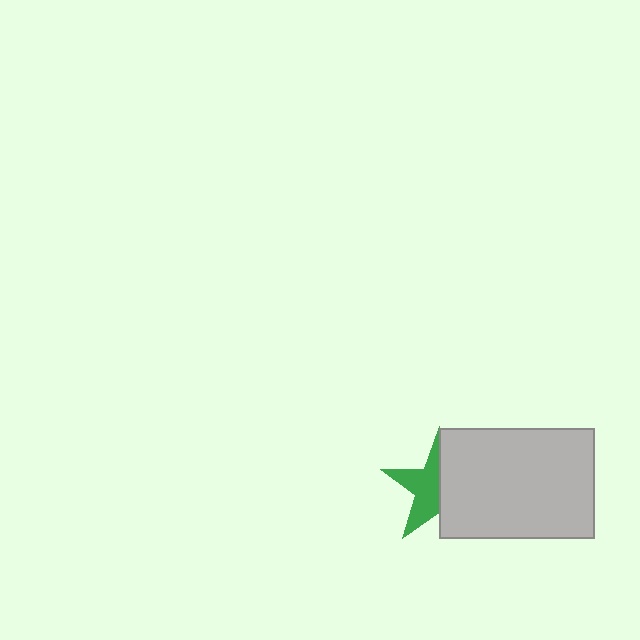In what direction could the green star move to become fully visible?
The green star could move left. That would shift it out from behind the light gray rectangle entirely.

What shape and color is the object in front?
The object in front is a light gray rectangle.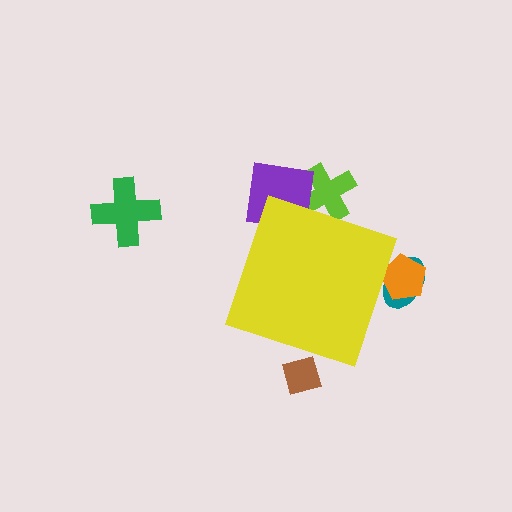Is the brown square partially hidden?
Yes, the brown square is partially hidden behind the yellow diamond.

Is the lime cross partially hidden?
Yes, the lime cross is partially hidden behind the yellow diamond.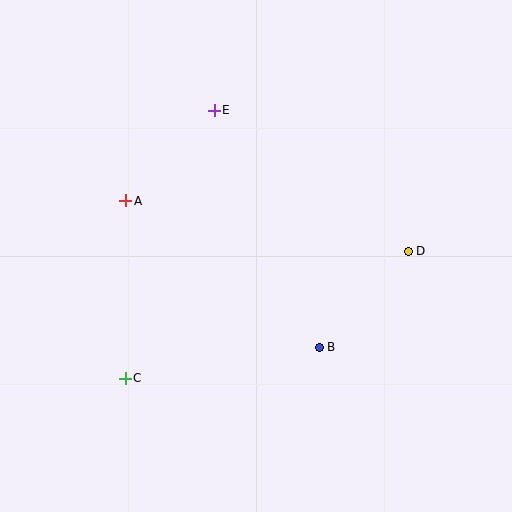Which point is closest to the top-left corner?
Point A is closest to the top-left corner.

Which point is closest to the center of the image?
Point B at (319, 347) is closest to the center.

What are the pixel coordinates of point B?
Point B is at (319, 347).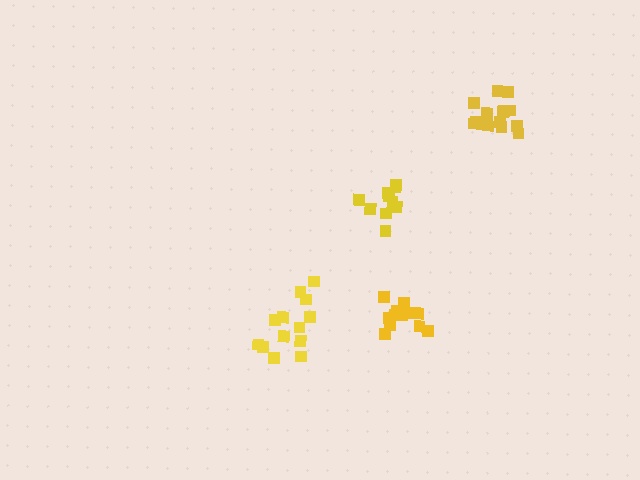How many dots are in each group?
Group 1: 16 dots, Group 2: 13 dots, Group 3: 12 dots, Group 4: 10 dots (51 total).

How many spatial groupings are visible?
There are 4 spatial groupings.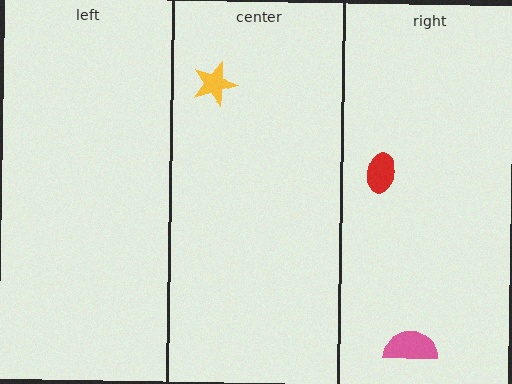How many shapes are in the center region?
1.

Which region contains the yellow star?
The center region.